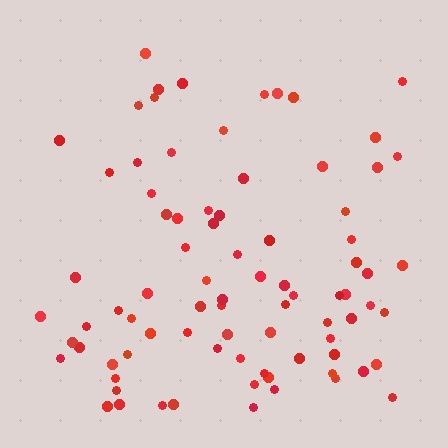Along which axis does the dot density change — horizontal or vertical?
Vertical.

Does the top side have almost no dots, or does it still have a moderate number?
Still a moderate number, just noticeably fewer than the bottom.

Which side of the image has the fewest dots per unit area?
The top.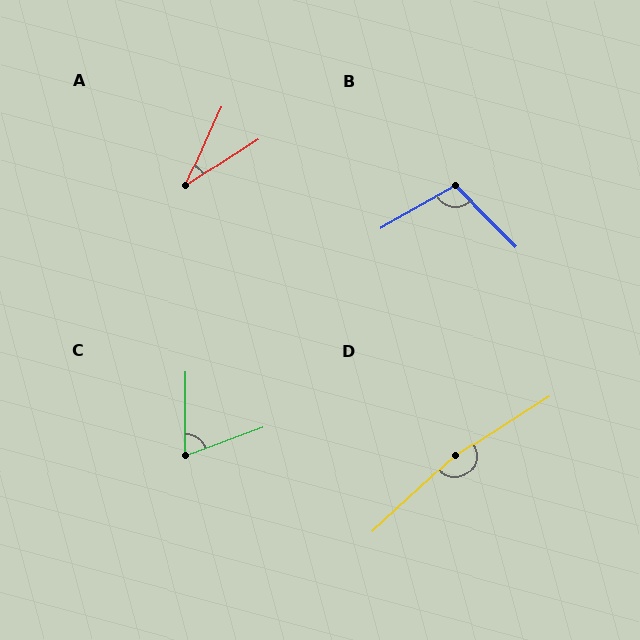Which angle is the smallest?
A, at approximately 33 degrees.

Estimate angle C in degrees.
Approximately 69 degrees.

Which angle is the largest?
D, at approximately 170 degrees.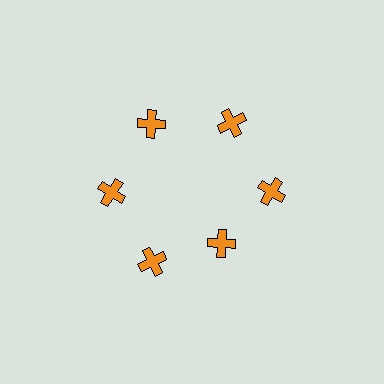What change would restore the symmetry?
The symmetry would be restored by moving it outward, back onto the ring so that all 6 crosses sit at equal angles and equal distance from the center.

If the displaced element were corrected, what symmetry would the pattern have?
It would have 6-fold rotational symmetry — the pattern would map onto itself every 60 degrees.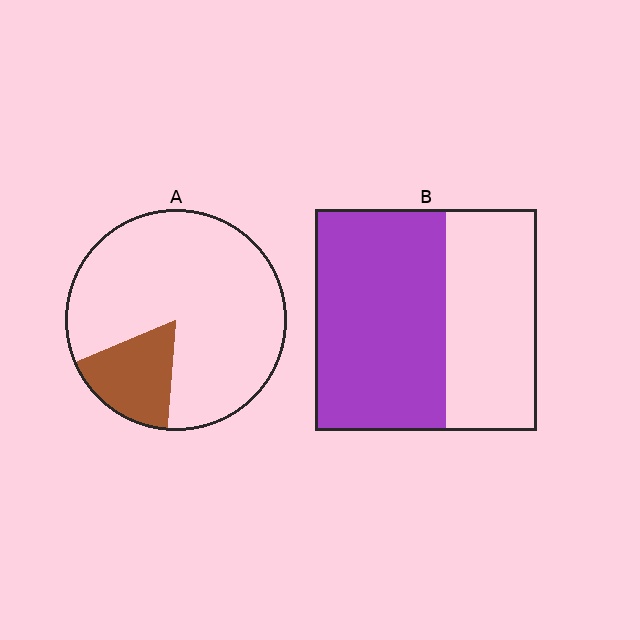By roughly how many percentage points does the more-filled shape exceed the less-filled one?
By roughly 40 percentage points (B over A).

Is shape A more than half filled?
No.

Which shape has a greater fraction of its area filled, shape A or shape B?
Shape B.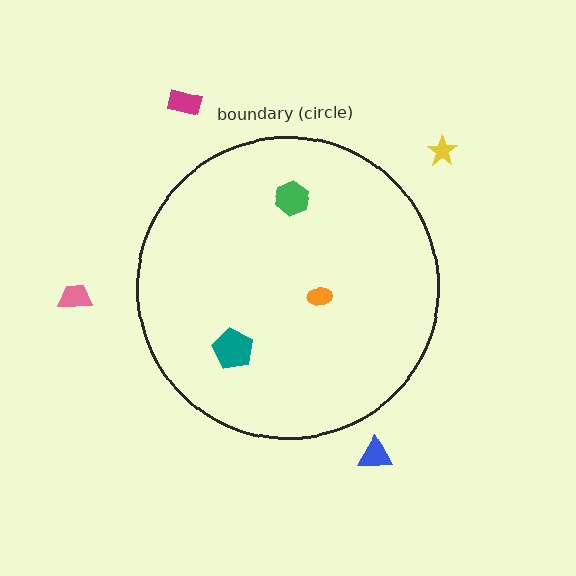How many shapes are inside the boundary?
3 inside, 4 outside.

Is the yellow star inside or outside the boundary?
Outside.